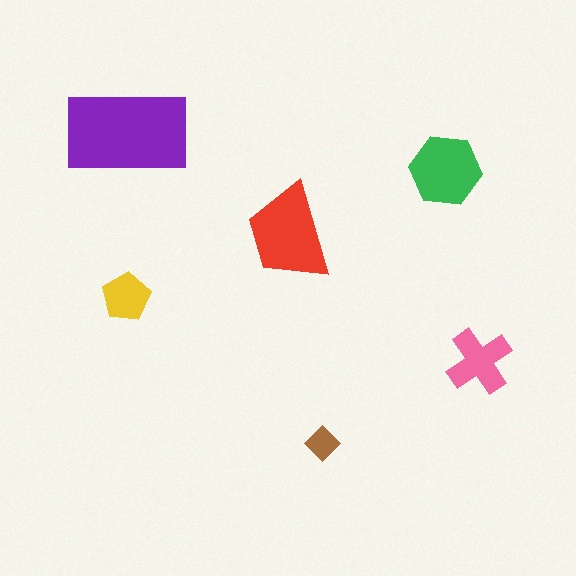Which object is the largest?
The purple rectangle.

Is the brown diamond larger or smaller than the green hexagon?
Smaller.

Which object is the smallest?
The brown diamond.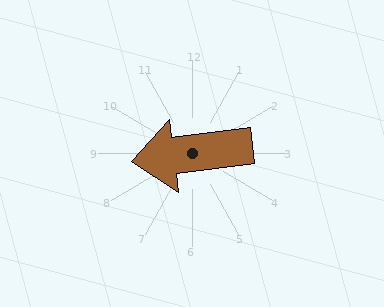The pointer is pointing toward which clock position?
Roughly 9 o'clock.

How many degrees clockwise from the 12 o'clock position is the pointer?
Approximately 263 degrees.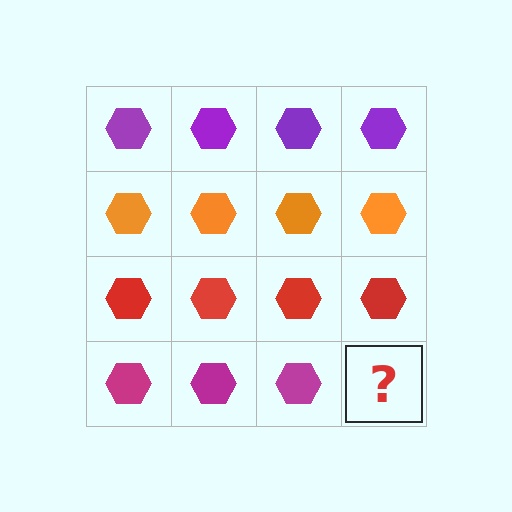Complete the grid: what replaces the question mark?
The question mark should be replaced with a magenta hexagon.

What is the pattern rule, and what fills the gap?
The rule is that each row has a consistent color. The gap should be filled with a magenta hexagon.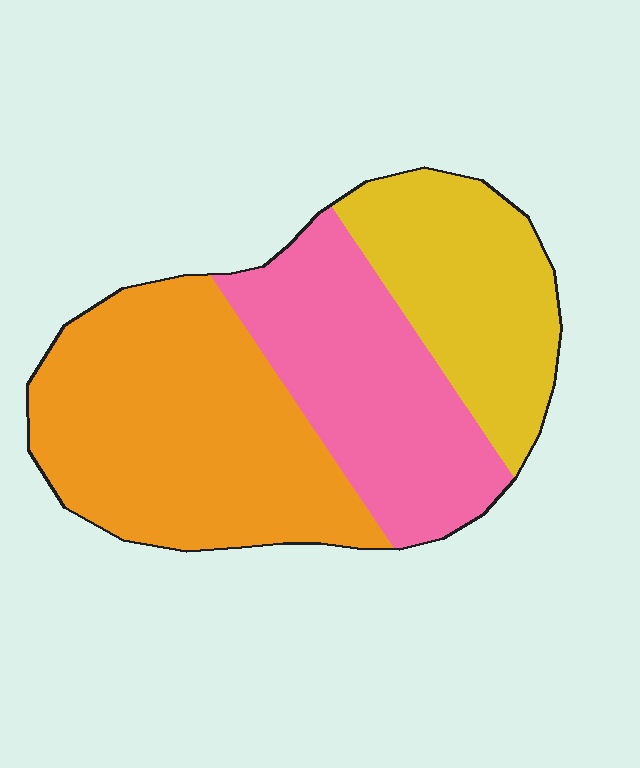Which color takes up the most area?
Orange, at roughly 45%.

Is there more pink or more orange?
Orange.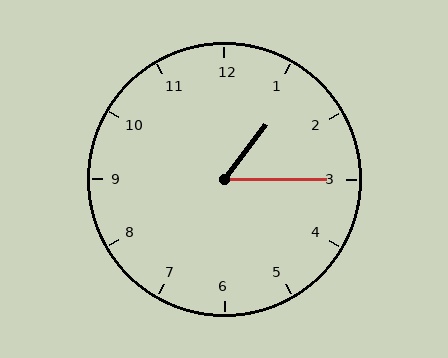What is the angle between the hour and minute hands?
Approximately 52 degrees.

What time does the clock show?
1:15.